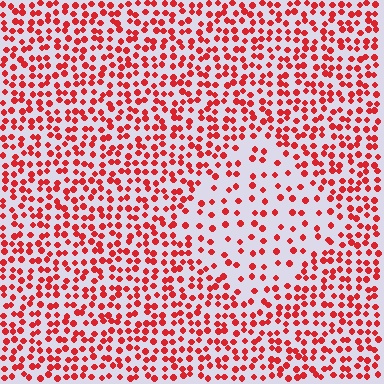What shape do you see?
I see a diamond.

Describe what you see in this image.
The image contains small red elements arranged at two different densities. A diamond-shaped region is visible where the elements are less densely packed than the surrounding area.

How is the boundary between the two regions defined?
The boundary is defined by a change in element density (approximately 2.1x ratio). All elements are the same color, size, and shape.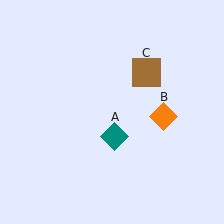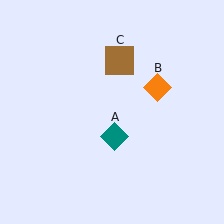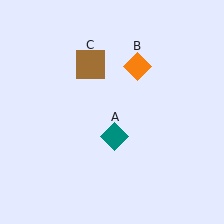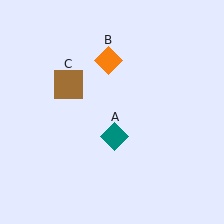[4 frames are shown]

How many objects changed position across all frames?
2 objects changed position: orange diamond (object B), brown square (object C).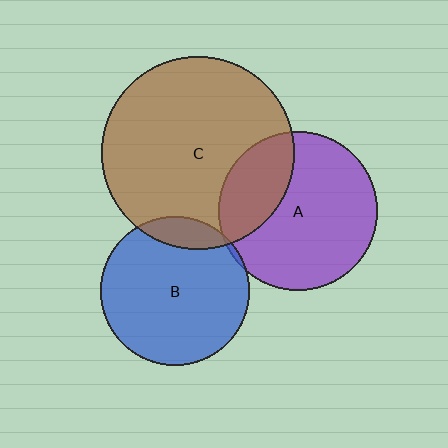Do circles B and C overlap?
Yes.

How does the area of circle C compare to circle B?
Approximately 1.7 times.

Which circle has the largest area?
Circle C (brown).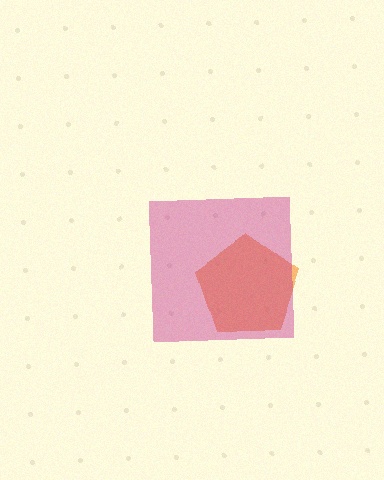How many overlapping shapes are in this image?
There are 2 overlapping shapes in the image.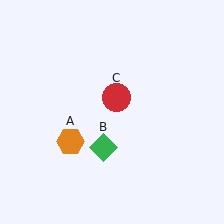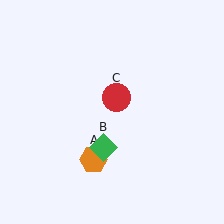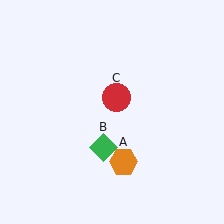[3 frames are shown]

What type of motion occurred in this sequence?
The orange hexagon (object A) rotated counterclockwise around the center of the scene.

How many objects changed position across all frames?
1 object changed position: orange hexagon (object A).